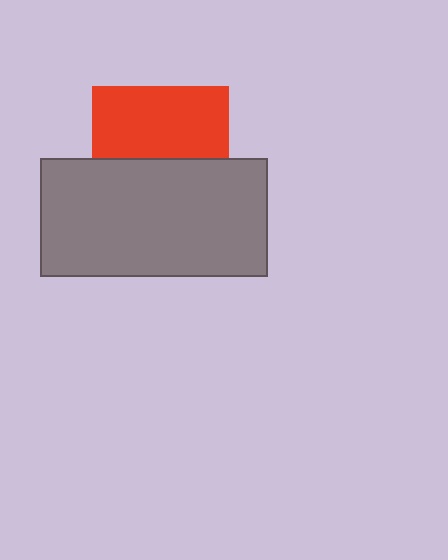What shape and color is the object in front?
The object in front is a gray rectangle.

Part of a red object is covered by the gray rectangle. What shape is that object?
It is a square.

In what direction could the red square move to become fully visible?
The red square could move up. That would shift it out from behind the gray rectangle entirely.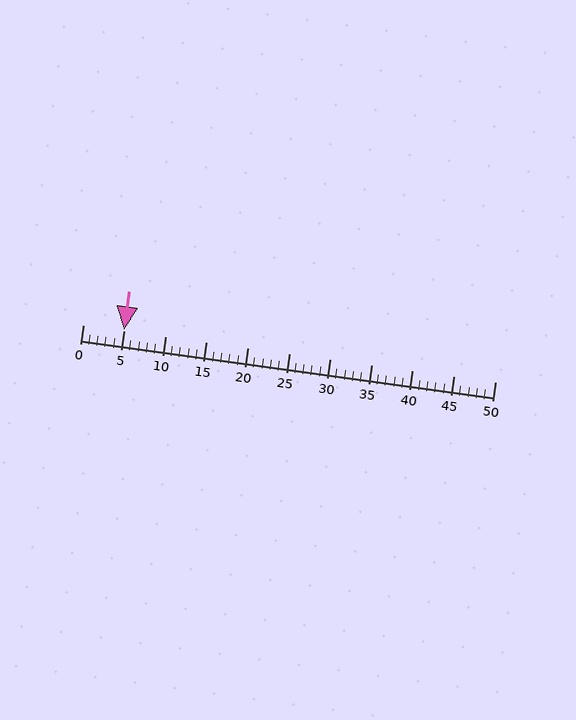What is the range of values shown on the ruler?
The ruler shows values from 0 to 50.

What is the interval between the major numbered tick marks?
The major tick marks are spaced 5 units apart.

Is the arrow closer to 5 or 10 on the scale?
The arrow is closer to 5.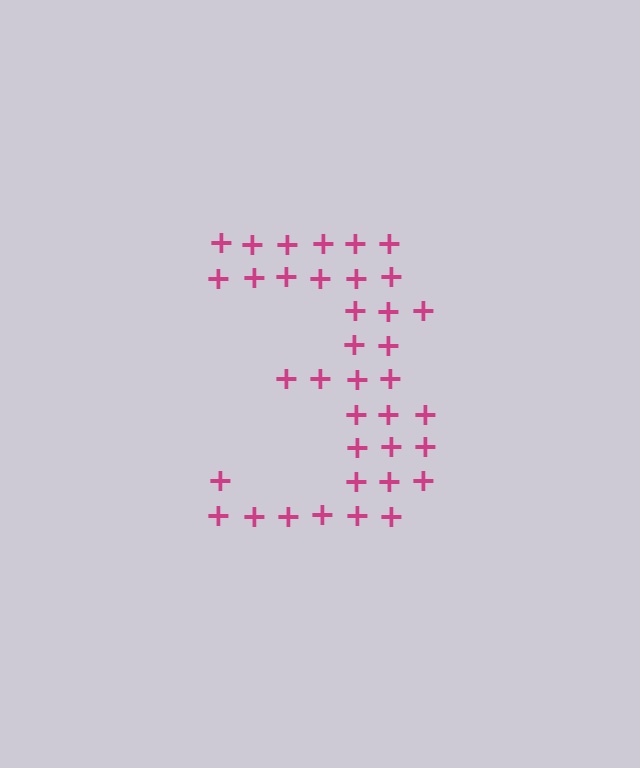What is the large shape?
The large shape is the digit 3.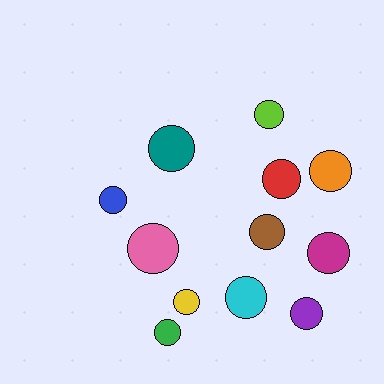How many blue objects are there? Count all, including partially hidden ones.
There is 1 blue object.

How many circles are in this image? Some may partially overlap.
There are 12 circles.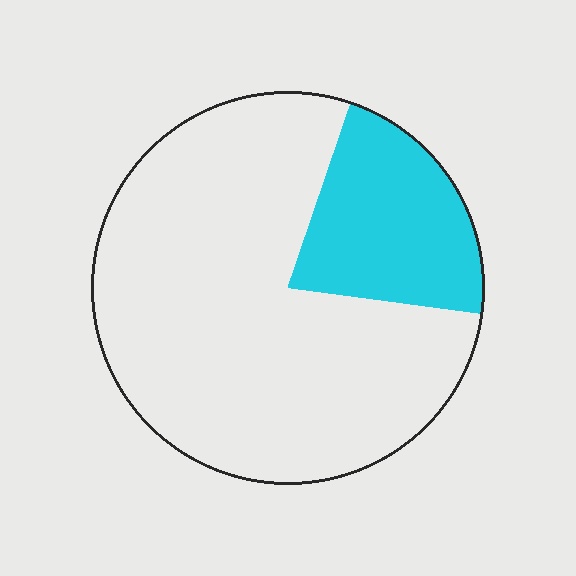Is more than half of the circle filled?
No.